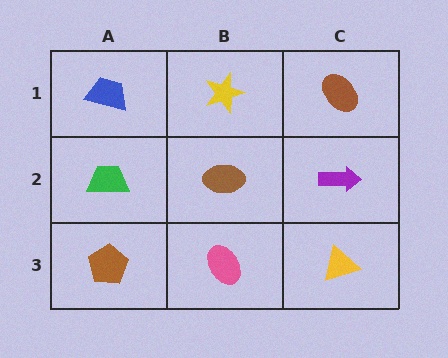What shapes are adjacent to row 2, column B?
A yellow star (row 1, column B), a pink ellipse (row 3, column B), a green trapezoid (row 2, column A), a purple arrow (row 2, column C).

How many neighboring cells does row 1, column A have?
2.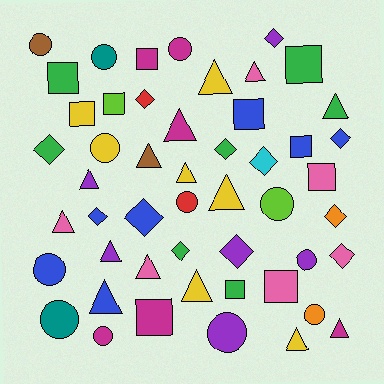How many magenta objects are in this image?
There are 6 magenta objects.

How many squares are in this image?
There are 11 squares.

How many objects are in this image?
There are 50 objects.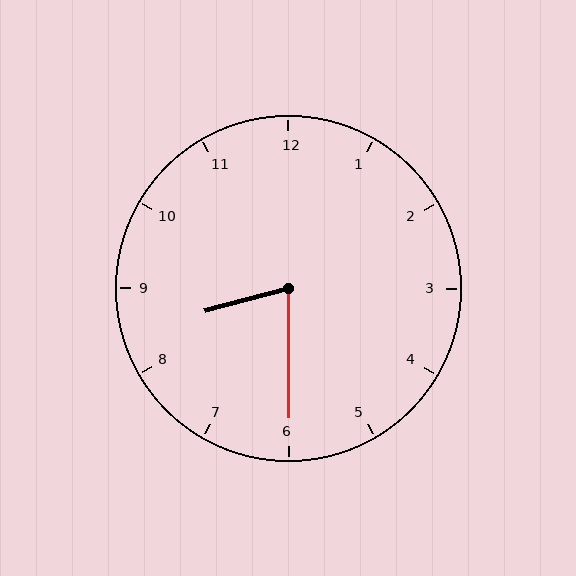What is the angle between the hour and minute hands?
Approximately 75 degrees.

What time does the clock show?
8:30.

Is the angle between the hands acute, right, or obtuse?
It is acute.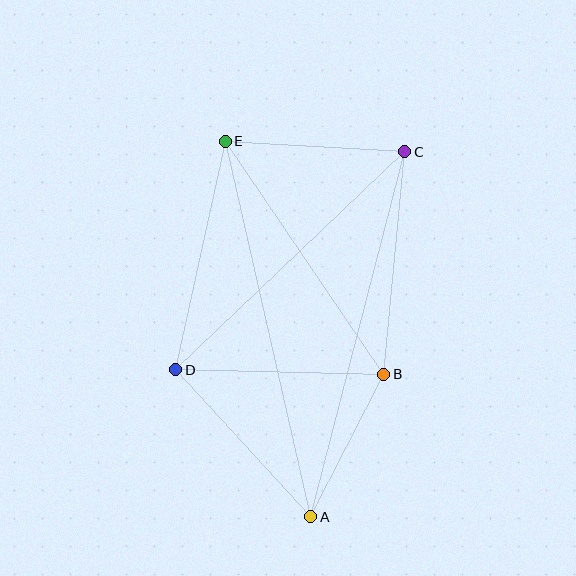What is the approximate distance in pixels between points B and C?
The distance between B and C is approximately 224 pixels.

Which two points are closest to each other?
Points A and B are closest to each other.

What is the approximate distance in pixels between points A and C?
The distance between A and C is approximately 377 pixels.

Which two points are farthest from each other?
Points A and E are farthest from each other.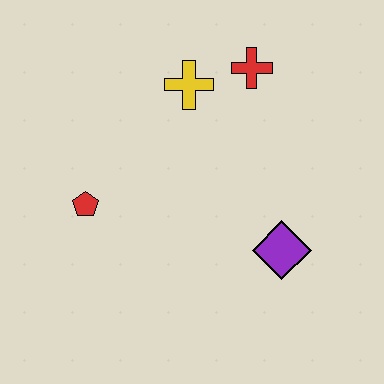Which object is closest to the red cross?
The yellow cross is closest to the red cross.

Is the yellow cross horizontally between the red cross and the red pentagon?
Yes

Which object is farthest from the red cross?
The red pentagon is farthest from the red cross.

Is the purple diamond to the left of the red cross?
No